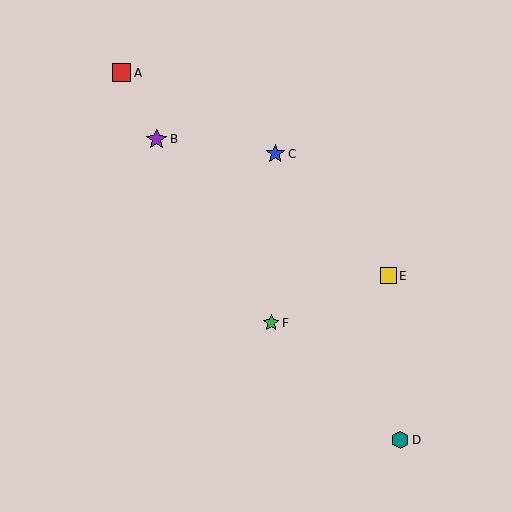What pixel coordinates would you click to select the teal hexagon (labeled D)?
Click at (400, 440) to select the teal hexagon D.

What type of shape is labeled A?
Shape A is a red square.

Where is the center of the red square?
The center of the red square is at (121, 73).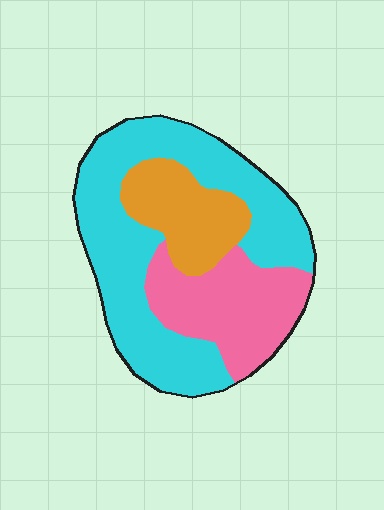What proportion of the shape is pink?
Pink takes up about one quarter (1/4) of the shape.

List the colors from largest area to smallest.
From largest to smallest: cyan, pink, orange.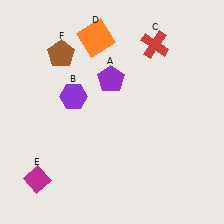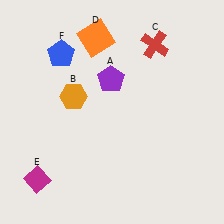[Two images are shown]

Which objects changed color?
B changed from purple to orange. F changed from brown to blue.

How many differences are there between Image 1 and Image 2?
There are 2 differences between the two images.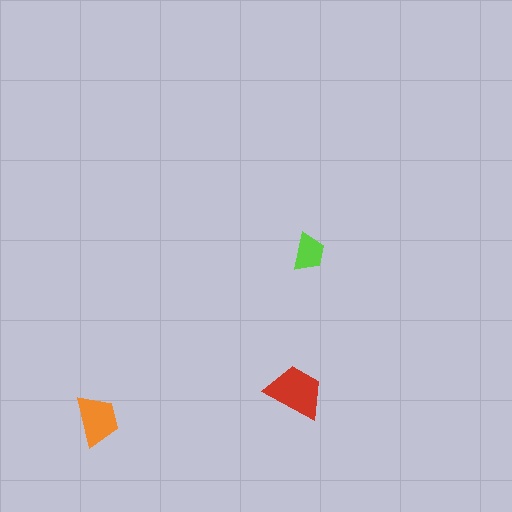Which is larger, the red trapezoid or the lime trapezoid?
The red one.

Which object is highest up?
The lime trapezoid is topmost.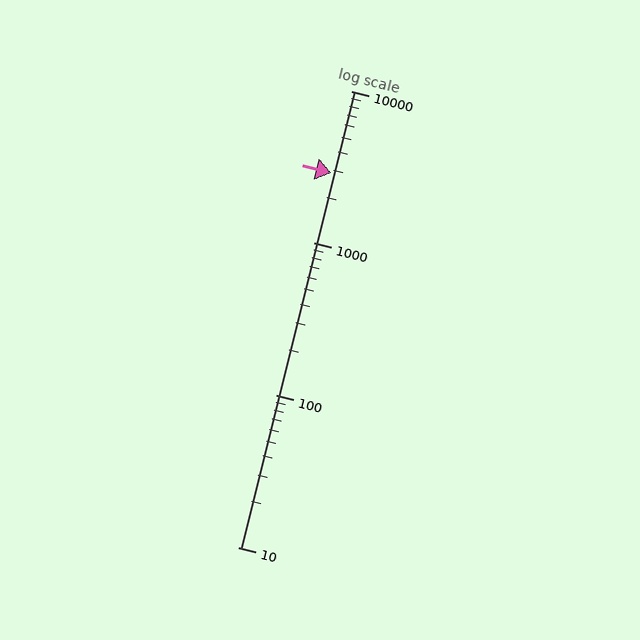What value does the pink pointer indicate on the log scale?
The pointer indicates approximately 2900.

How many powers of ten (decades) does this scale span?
The scale spans 3 decades, from 10 to 10000.